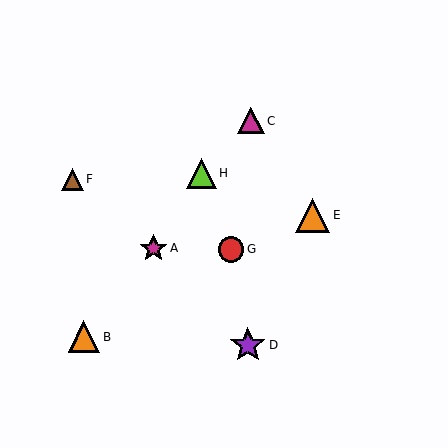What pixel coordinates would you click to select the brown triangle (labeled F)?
Click at (72, 179) to select the brown triangle F.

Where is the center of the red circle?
The center of the red circle is at (231, 249).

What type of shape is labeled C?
Shape C is a magenta triangle.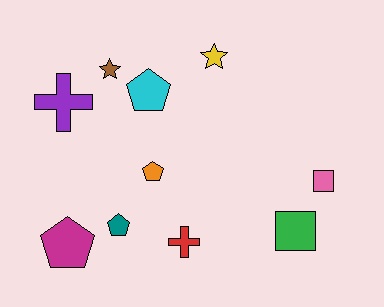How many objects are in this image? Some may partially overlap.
There are 10 objects.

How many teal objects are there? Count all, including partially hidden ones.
There is 1 teal object.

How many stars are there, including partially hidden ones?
There are 2 stars.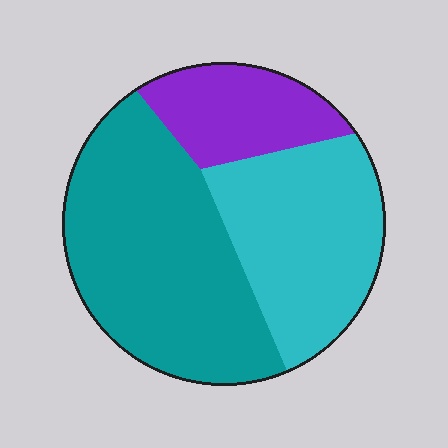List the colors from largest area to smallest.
From largest to smallest: teal, cyan, purple.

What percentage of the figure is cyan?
Cyan takes up about one third (1/3) of the figure.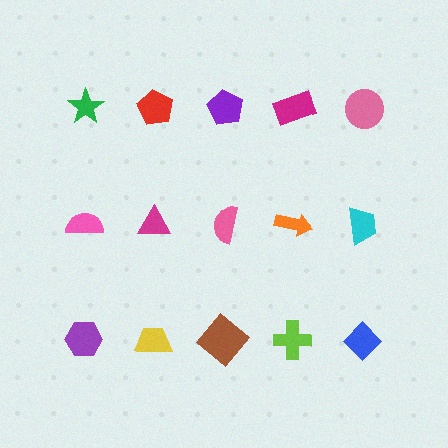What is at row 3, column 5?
A blue diamond.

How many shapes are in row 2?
5 shapes.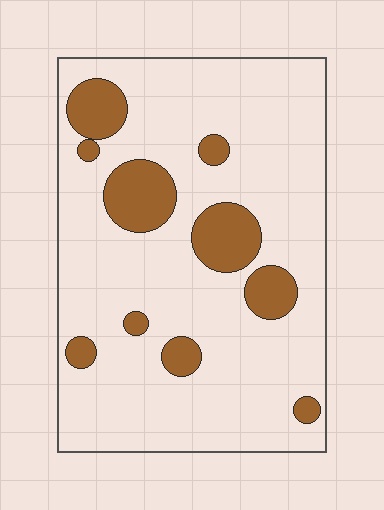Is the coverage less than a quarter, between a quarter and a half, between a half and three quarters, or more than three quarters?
Less than a quarter.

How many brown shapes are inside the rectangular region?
10.